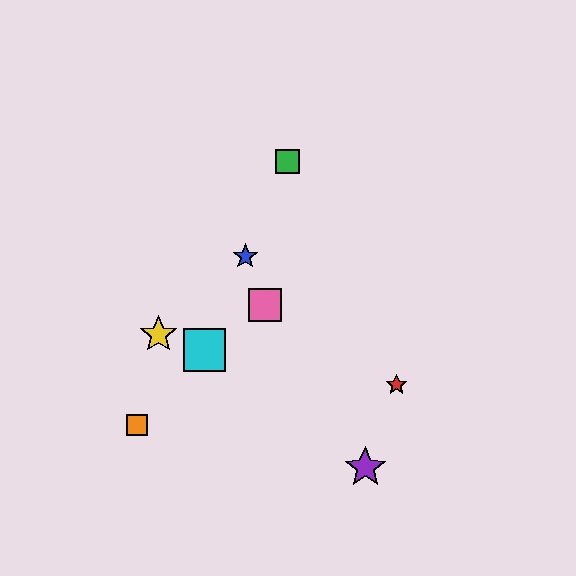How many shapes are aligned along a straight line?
3 shapes (the blue star, the green square, the cyan square) are aligned along a straight line.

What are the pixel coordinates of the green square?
The green square is at (287, 161).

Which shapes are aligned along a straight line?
The blue star, the green square, the cyan square are aligned along a straight line.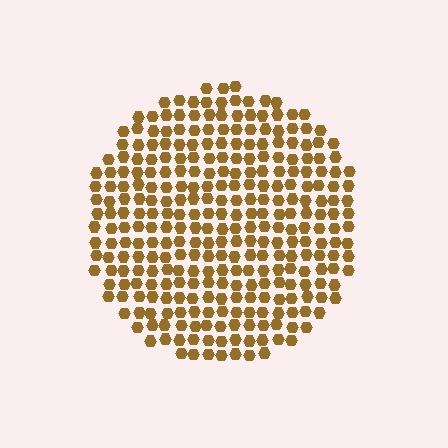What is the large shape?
The large shape is a circle.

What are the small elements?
The small elements are hexagons.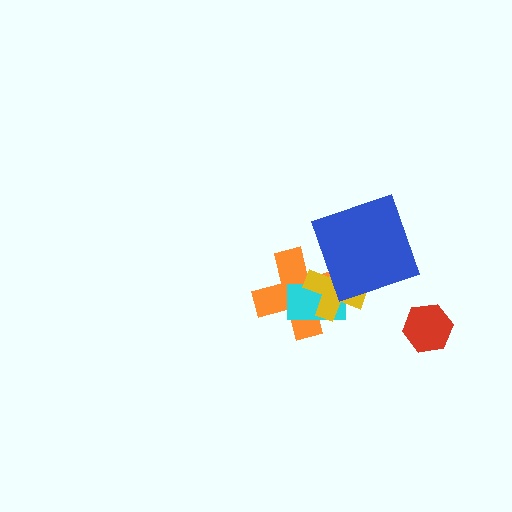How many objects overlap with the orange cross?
2 objects overlap with the orange cross.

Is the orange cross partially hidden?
Yes, it is partially covered by another shape.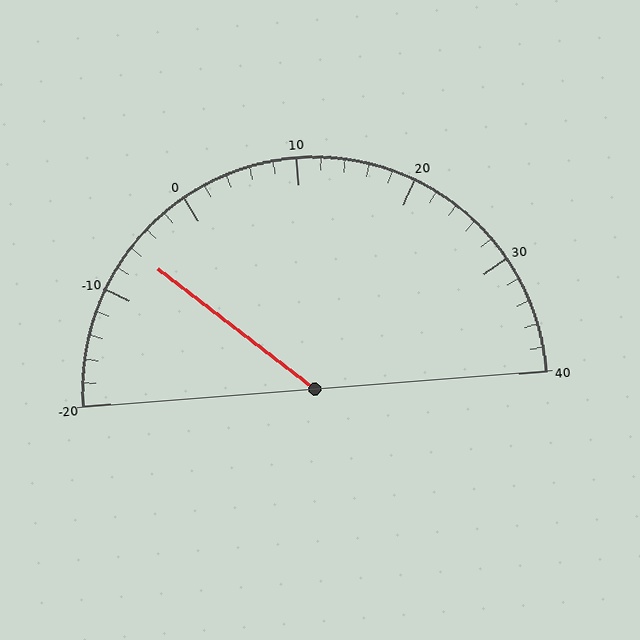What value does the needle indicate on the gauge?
The needle indicates approximately -6.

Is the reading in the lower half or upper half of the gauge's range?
The reading is in the lower half of the range (-20 to 40).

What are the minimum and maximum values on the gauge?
The gauge ranges from -20 to 40.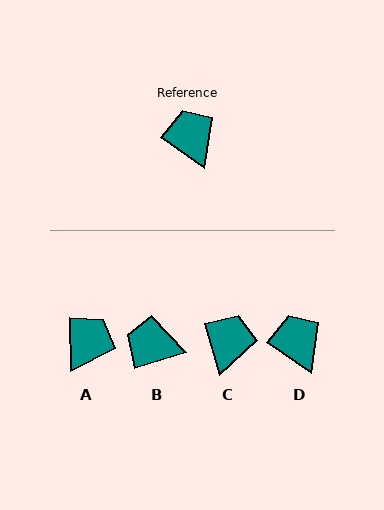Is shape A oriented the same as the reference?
No, it is off by about 54 degrees.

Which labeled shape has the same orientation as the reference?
D.